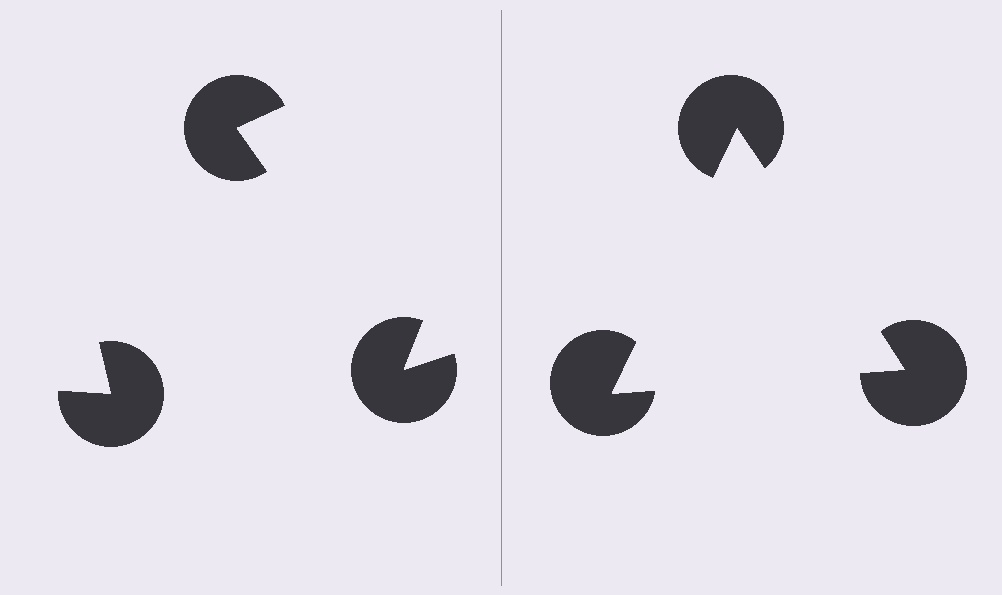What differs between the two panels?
The pac-man discs are positioned identically on both sides; only the wedge orientations differ. On the right they align to a triangle; on the left they are misaligned.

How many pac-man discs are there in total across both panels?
6 — 3 on each side.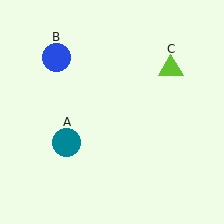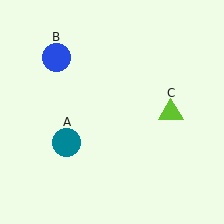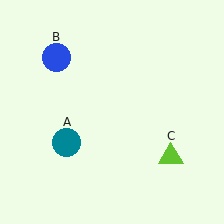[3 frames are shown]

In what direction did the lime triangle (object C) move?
The lime triangle (object C) moved down.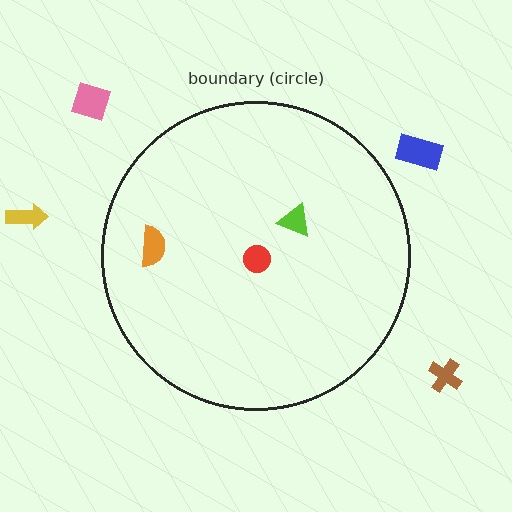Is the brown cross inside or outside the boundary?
Outside.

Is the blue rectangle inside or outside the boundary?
Outside.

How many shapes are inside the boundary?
3 inside, 4 outside.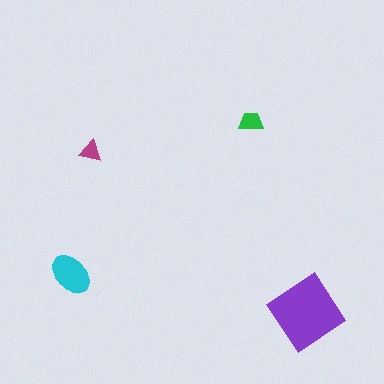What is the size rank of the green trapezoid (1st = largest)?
3rd.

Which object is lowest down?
The purple diamond is bottommost.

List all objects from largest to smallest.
The purple diamond, the cyan ellipse, the green trapezoid, the magenta triangle.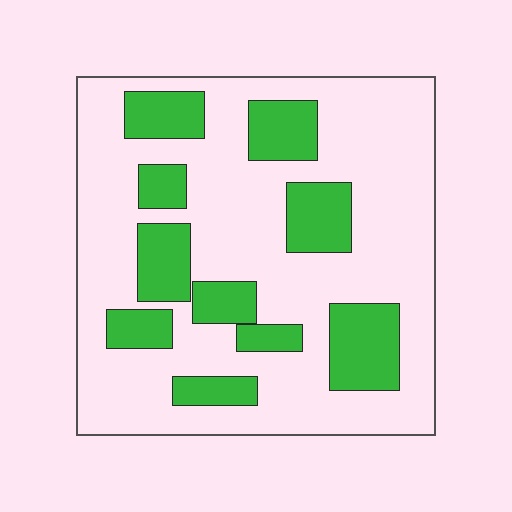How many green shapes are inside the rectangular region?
10.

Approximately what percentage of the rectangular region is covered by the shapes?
Approximately 25%.